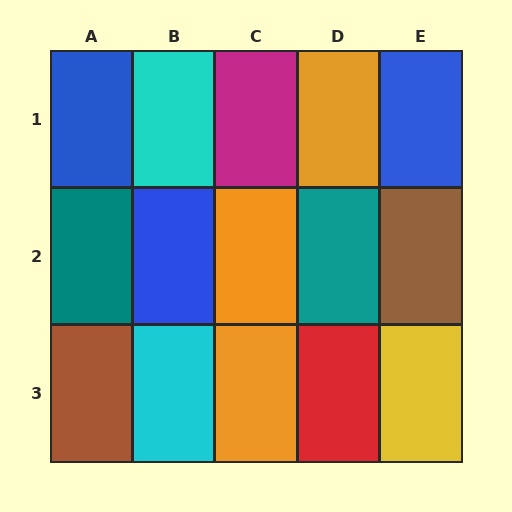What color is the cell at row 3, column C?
Orange.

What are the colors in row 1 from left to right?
Blue, cyan, magenta, orange, blue.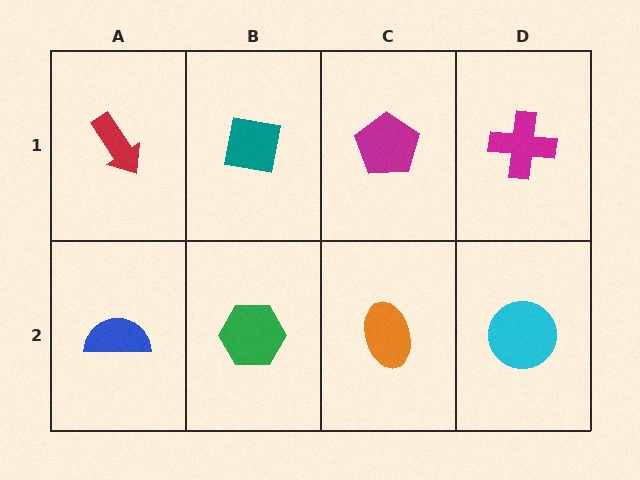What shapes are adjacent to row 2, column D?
A magenta cross (row 1, column D), an orange ellipse (row 2, column C).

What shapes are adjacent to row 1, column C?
An orange ellipse (row 2, column C), a teal square (row 1, column B), a magenta cross (row 1, column D).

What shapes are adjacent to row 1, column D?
A cyan circle (row 2, column D), a magenta pentagon (row 1, column C).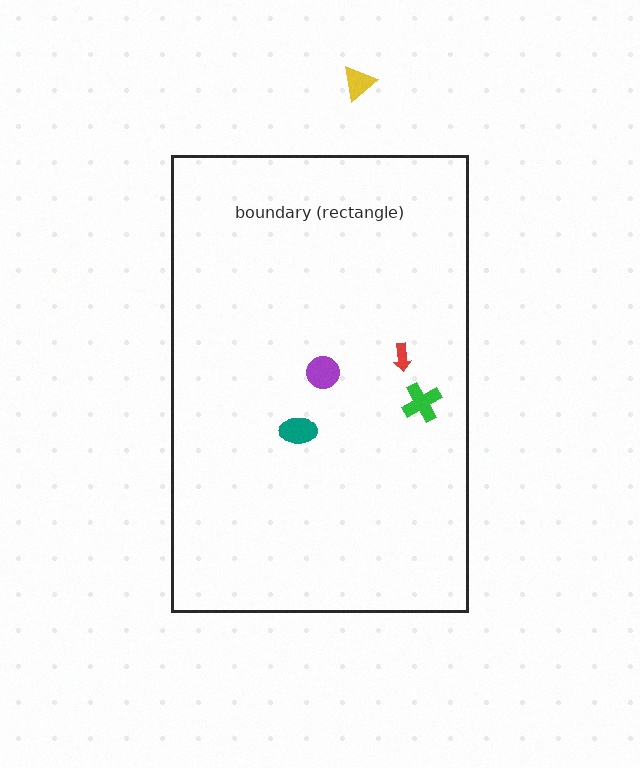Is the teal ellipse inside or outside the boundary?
Inside.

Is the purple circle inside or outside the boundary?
Inside.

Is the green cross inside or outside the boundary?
Inside.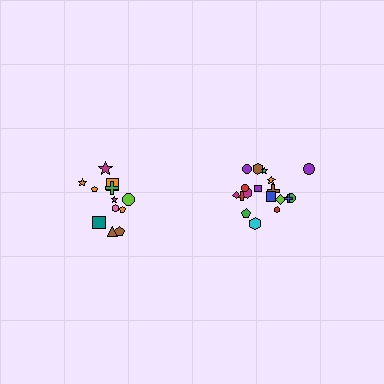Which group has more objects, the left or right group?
The right group.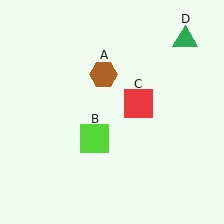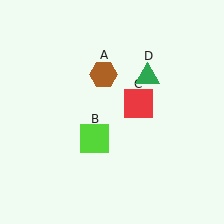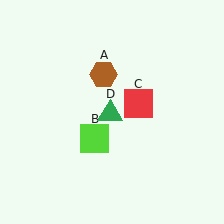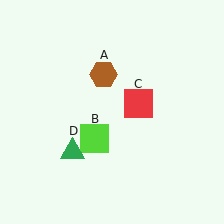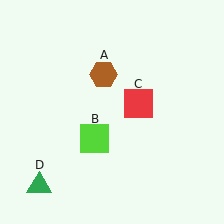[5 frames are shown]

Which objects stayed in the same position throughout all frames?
Brown hexagon (object A) and lime square (object B) and red square (object C) remained stationary.